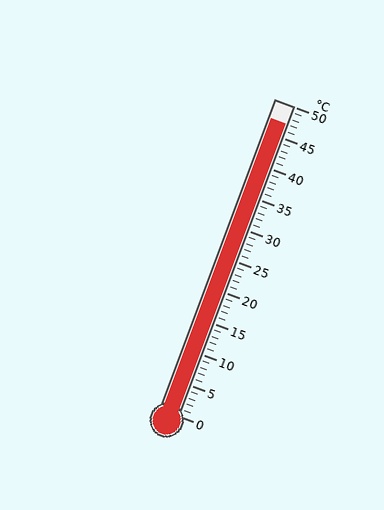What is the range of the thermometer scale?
The thermometer scale ranges from 0°C to 50°C.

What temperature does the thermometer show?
The thermometer shows approximately 47°C.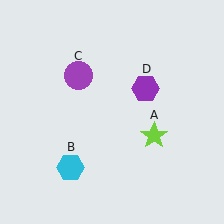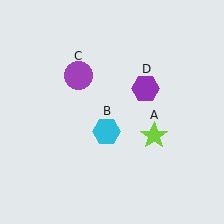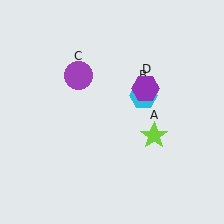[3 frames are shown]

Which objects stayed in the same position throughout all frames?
Lime star (object A) and purple circle (object C) and purple hexagon (object D) remained stationary.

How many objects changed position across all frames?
1 object changed position: cyan hexagon (object B).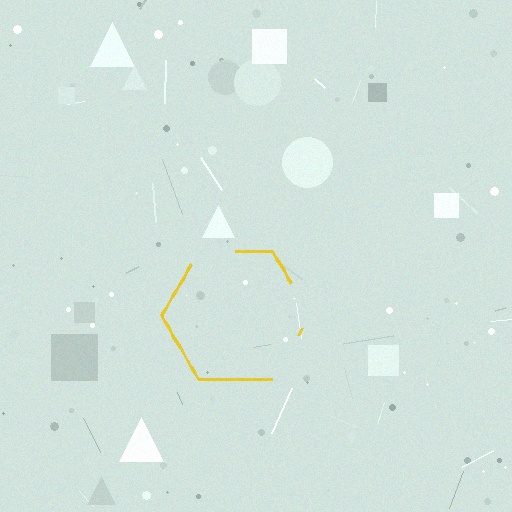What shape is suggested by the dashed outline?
The dashed outline suggests a hexagon.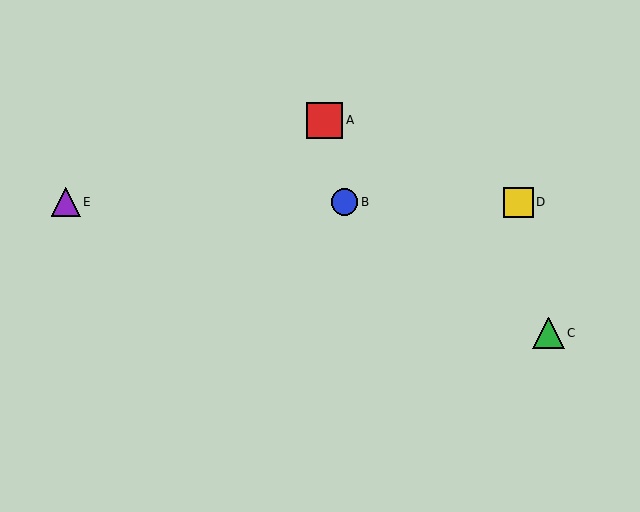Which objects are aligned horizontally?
Objects B, D, E are aligned horizontally.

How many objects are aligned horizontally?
3 objects (B, D, E) are aligned horizontally.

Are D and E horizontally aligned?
Yes, both are at y≈202.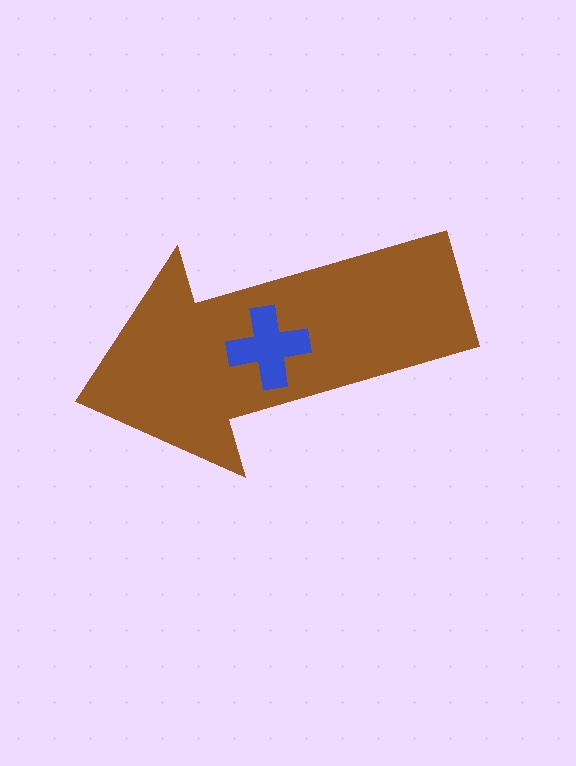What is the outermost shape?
The brown arrow.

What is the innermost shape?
The blue cross.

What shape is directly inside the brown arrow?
The blue cross.